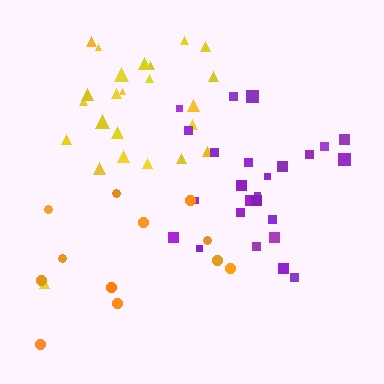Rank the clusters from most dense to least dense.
purple, yellow, orange.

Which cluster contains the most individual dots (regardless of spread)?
Purple (25).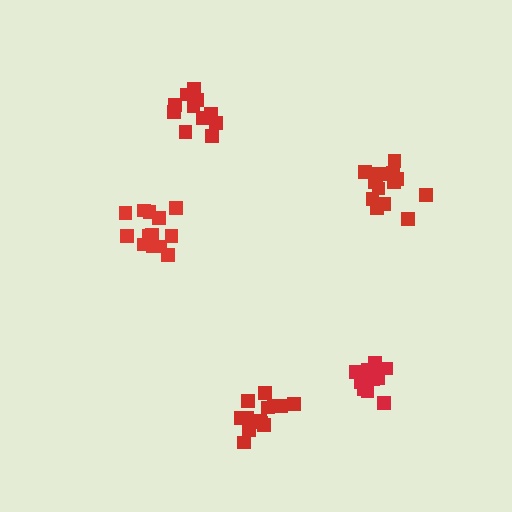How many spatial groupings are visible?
There are 5 spatial groupings.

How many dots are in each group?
Group 1: 13 dots, Group 2: 12 dots, Group 3: 13 dots, Group 4: 15 dots, Group 5: 11 dots (64 total).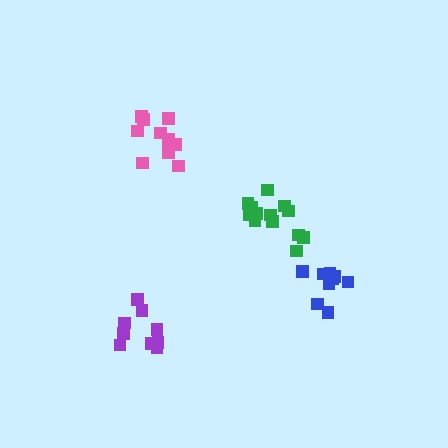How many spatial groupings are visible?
There are 4 spatial groupings.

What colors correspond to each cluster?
The clusters are colored: blue, pink, green, purple.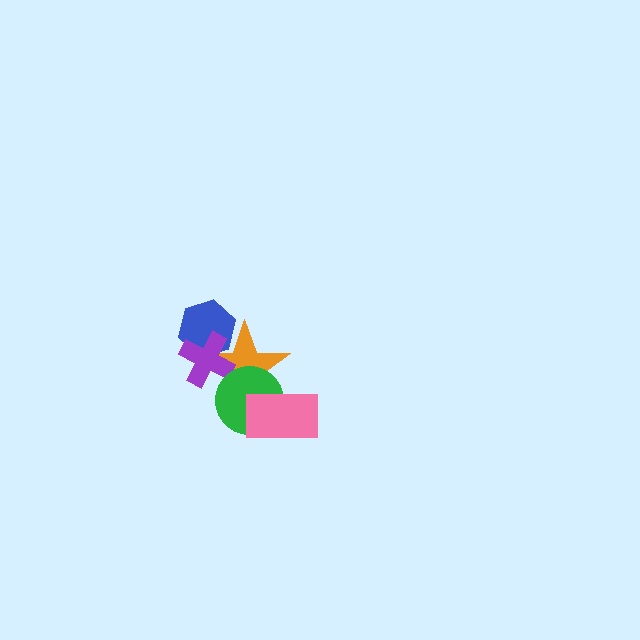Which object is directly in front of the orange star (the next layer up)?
The purple cross is directly in front of the orange star.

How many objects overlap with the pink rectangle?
2 objects overlap with the pink rectangle.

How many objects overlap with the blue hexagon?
2 objects overlap with the blue hexagon.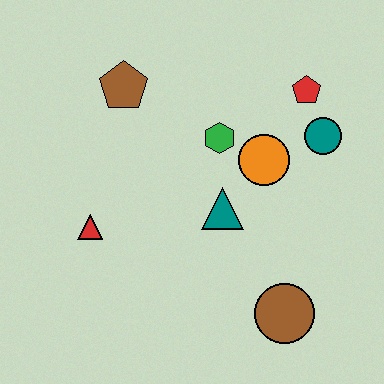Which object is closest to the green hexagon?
The orange circle is closest to the green hexagon.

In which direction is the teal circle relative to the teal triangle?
The teal circle is to the right of the teal triangle.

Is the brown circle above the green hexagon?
No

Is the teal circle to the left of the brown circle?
No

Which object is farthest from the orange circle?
The red triangle is farthest from the orange circle.